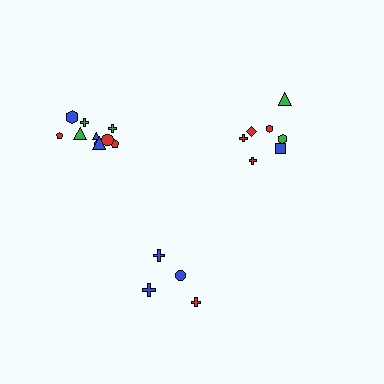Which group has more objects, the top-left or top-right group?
The top-left group.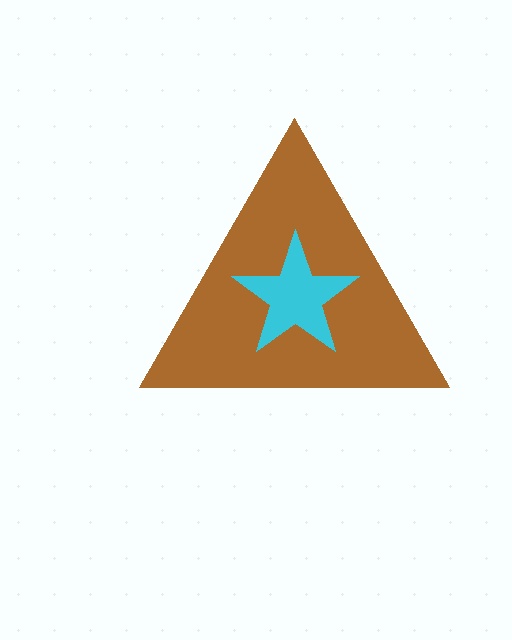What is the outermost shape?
The brown triangle.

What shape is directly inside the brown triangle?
The cyan star.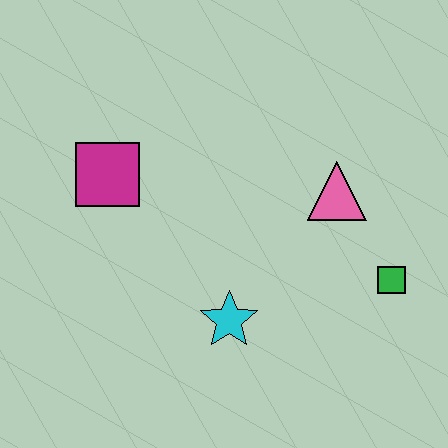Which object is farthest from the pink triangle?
The magenta square is farthest from the pink triangle.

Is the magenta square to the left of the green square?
Yes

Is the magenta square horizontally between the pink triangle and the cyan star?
No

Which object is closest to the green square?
The pink triangle is closest to the green square.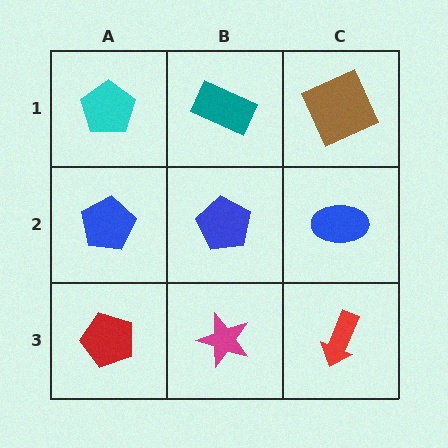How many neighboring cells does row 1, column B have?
3.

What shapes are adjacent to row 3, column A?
A blue pentagon (row 2, column A), a magenta star (row 3, column B).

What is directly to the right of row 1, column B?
A brown square.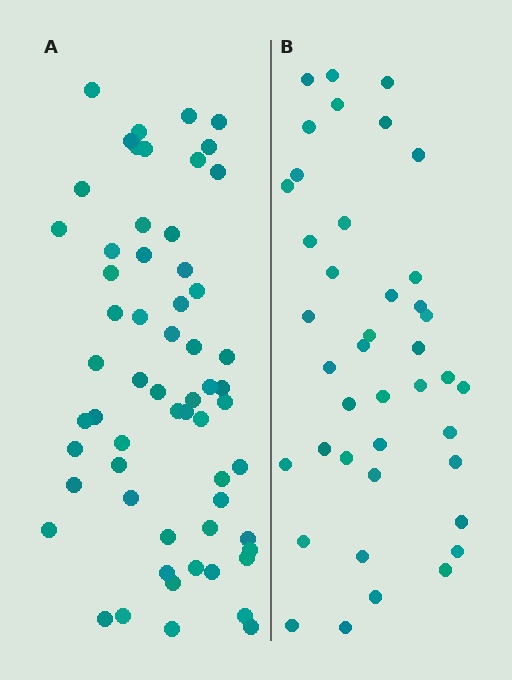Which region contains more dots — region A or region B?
Region A (the left region) has more dots.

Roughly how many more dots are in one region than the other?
Region A has approximately 20 more dots than region B.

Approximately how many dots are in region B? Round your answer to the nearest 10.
About 40 dots. (The exact count is 41, which rounds to 40.)